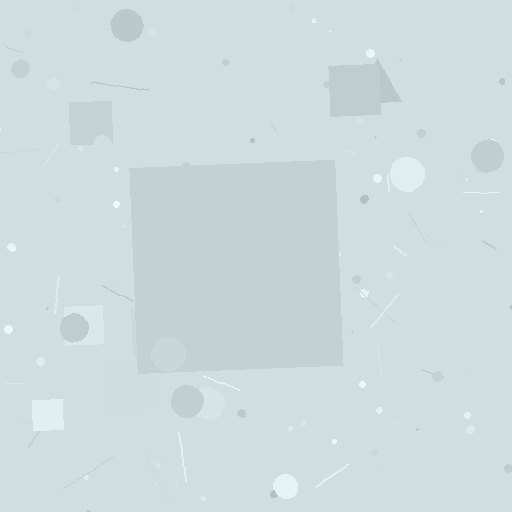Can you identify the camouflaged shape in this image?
The camouflaged shape is a square.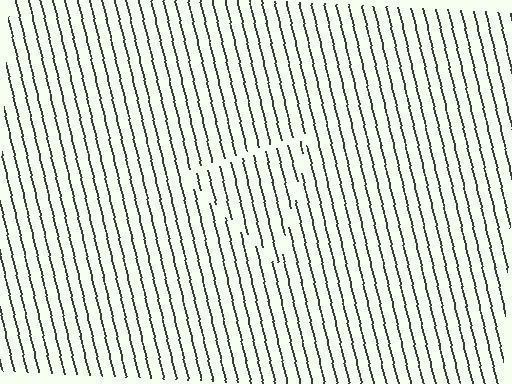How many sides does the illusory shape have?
3 sides — the line-ends trace a triangle.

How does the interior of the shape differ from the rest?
The interior of the shape contains the same grating, shifted by half a period — the contour is defined by the phase discontinuity where line-ends from the inner and outer gratings abut.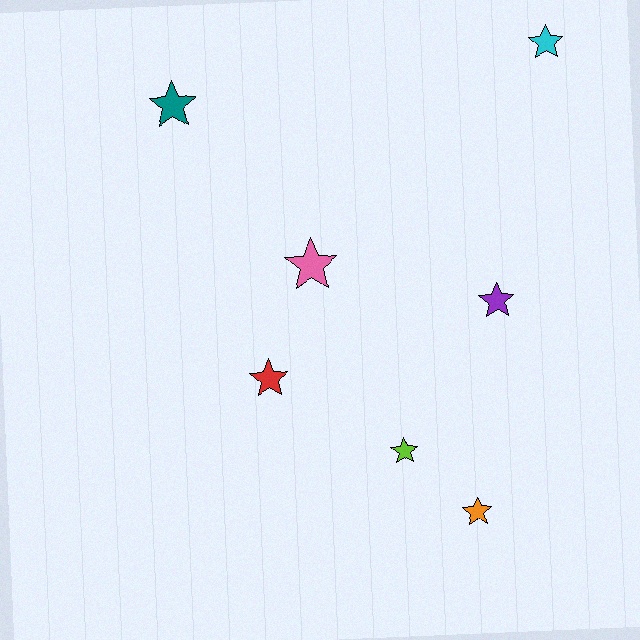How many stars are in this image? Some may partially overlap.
There are 7 stars.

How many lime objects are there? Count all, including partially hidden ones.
There is 1 lime object.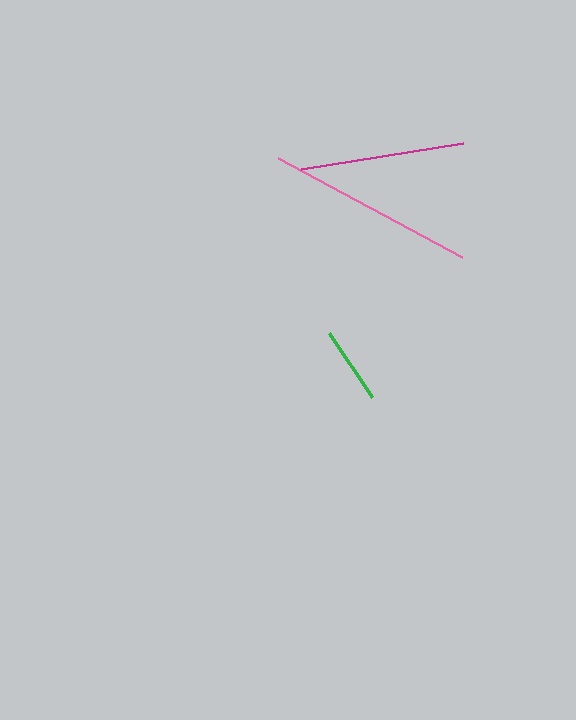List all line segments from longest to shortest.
From longest to shortest: pink, magenta, green.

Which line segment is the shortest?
The green line is the shortest at approximately 77 pixels.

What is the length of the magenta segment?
The magenta segment is approximately 163 pixels long.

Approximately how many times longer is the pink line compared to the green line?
The pink line is approximately 2.7 times the length of the green line.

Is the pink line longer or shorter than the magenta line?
The pink line is longer than the magenta line.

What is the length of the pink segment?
The pink segment is approximately 208 pixels long.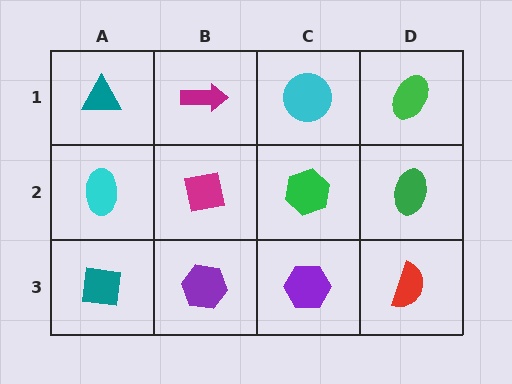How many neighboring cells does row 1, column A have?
2.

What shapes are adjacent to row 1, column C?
A green hexagon (row 2, column C), a magenta arrow (row 1, column B), a green ellipse (row 1, column D).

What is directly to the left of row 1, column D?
A cyan circle.